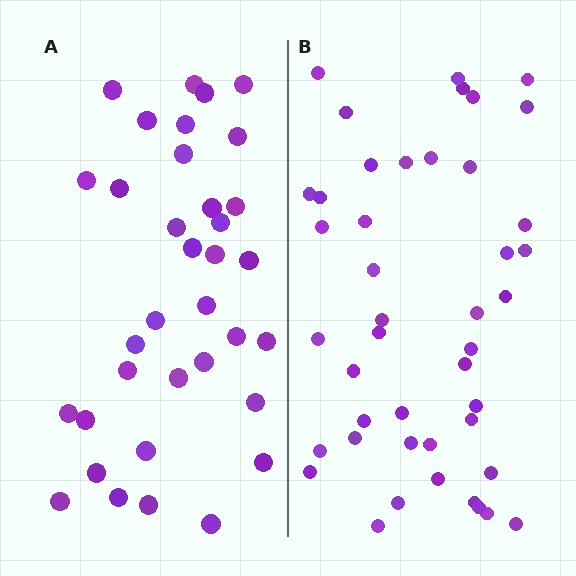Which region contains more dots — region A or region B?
Region B (the right region) has more dots.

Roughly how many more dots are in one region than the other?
Region B has roughly 8 or so more dots than region A.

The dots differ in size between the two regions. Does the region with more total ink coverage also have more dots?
No. Region A has more total ink coverage because its dots are larger, but region B actually contains more individual dots. Total area can be misleading — the number of items is what matters here.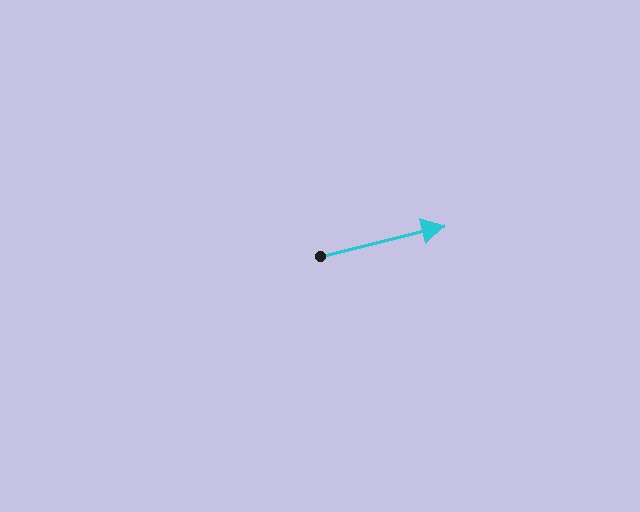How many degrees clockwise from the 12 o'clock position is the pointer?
Approximately 76 degrees.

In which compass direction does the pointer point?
East.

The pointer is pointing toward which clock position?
Roughly 3 o'clock.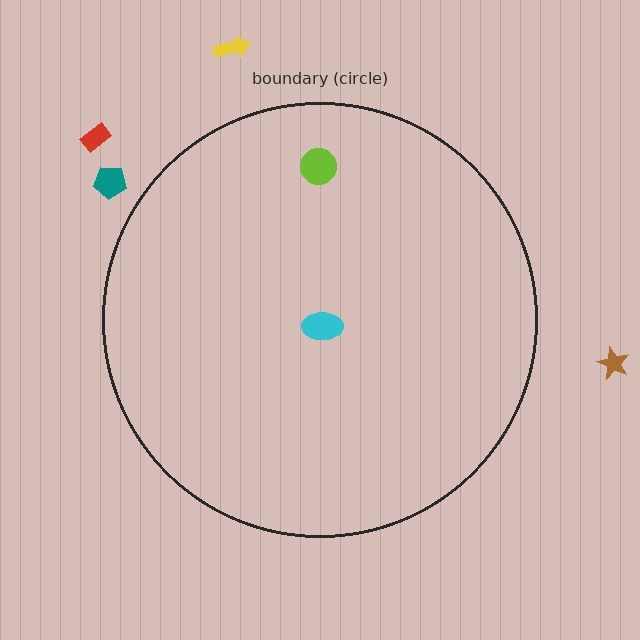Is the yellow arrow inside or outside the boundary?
Outside.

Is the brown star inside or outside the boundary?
Outside.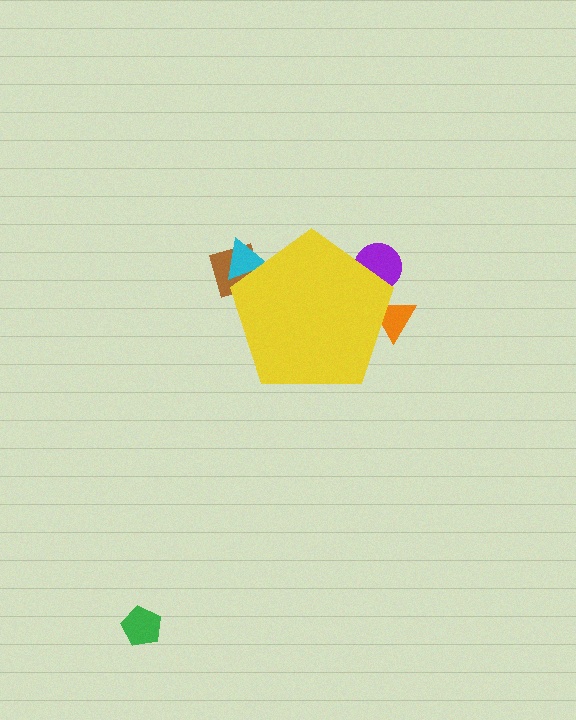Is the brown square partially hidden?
Yes, the brown square is partially hidden behind the yellow pentagon.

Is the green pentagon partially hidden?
No, the green pentagon is fully visible.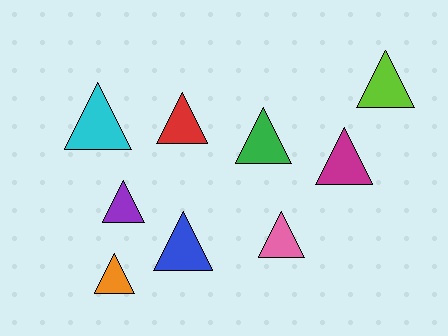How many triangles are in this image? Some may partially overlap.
There are 9 triangles.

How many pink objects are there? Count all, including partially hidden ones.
There is 1 pink object.